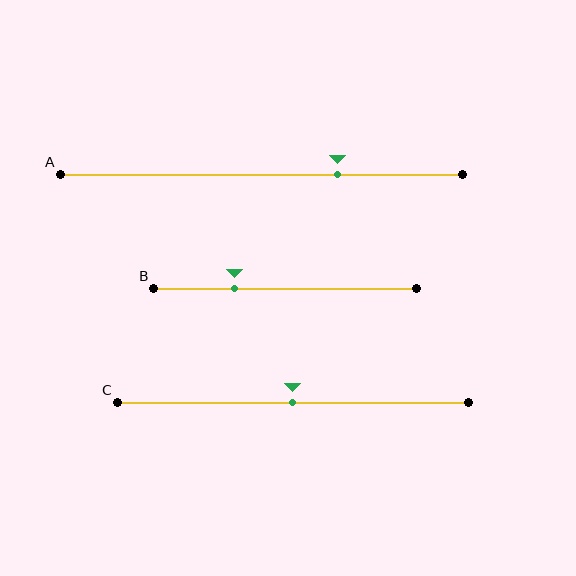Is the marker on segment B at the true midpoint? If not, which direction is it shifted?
No, the marker on segment B is shifted to the left by about 19% of the segment length.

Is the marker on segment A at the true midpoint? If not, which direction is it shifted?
No, the marker on segment A is shifted to the right by about 19% of the segment length.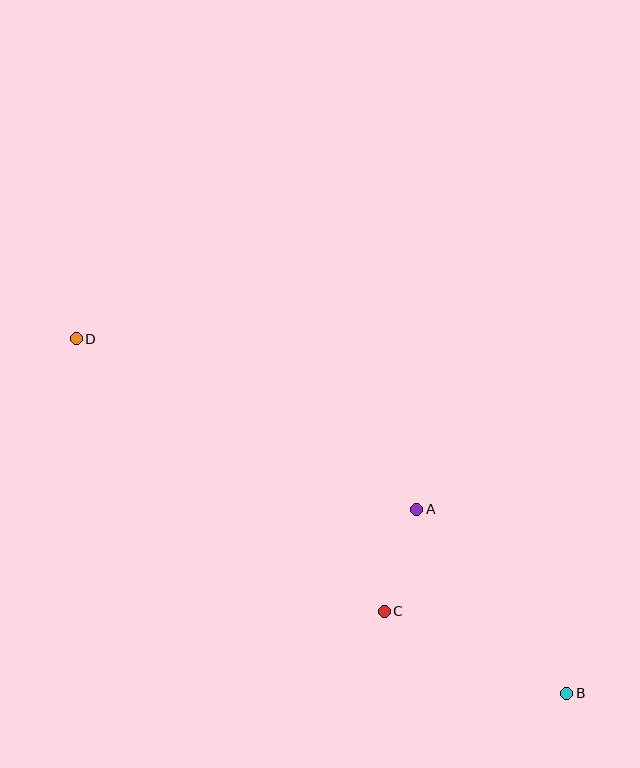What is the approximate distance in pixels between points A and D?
The distance between A and D is approximately 381 pixels.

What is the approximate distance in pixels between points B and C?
The distance between B and C is approximately 200 pixels.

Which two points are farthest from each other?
Points B and D are farthest from each other.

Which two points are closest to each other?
Points A and C are closest to each other.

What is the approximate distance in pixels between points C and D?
The distance between C and D is approximately 411 pixels.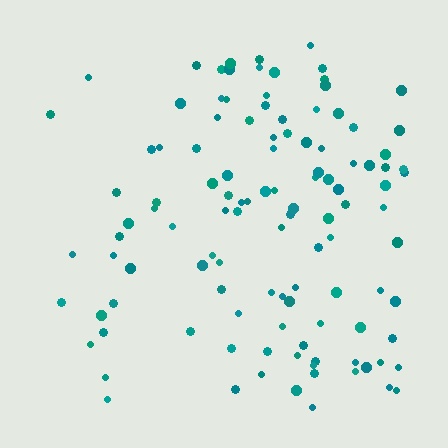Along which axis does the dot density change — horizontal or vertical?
Horizontal.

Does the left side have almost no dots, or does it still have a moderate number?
Still a moderate number, just noticeably fewer than the right.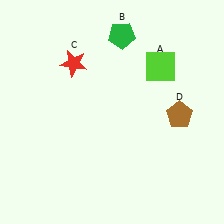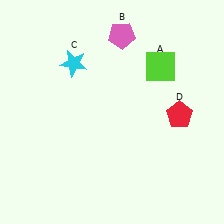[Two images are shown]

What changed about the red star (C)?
In Image 1, C is red. In Image 2, it changed to cyan.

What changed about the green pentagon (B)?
In Image 1, B is green. In Image 2, it changed to pink.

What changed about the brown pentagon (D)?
In Image 1, D is brown. In Image 2, it changed to red.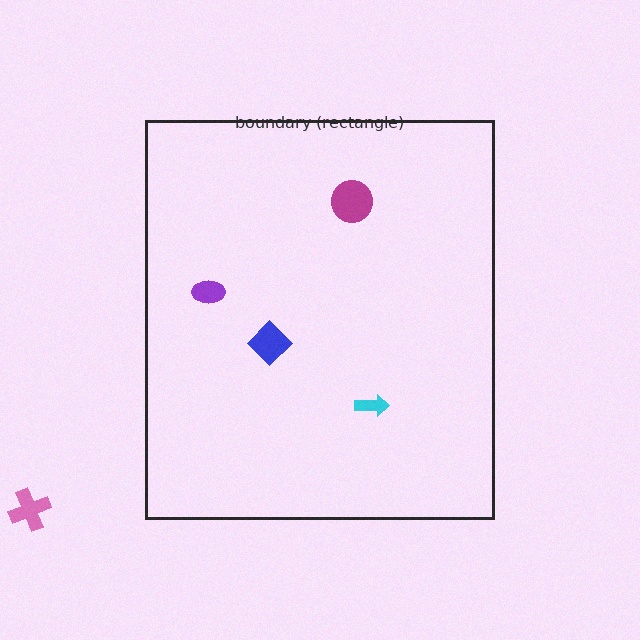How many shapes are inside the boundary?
4 inside, 1 outside.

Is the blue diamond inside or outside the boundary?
Inside.